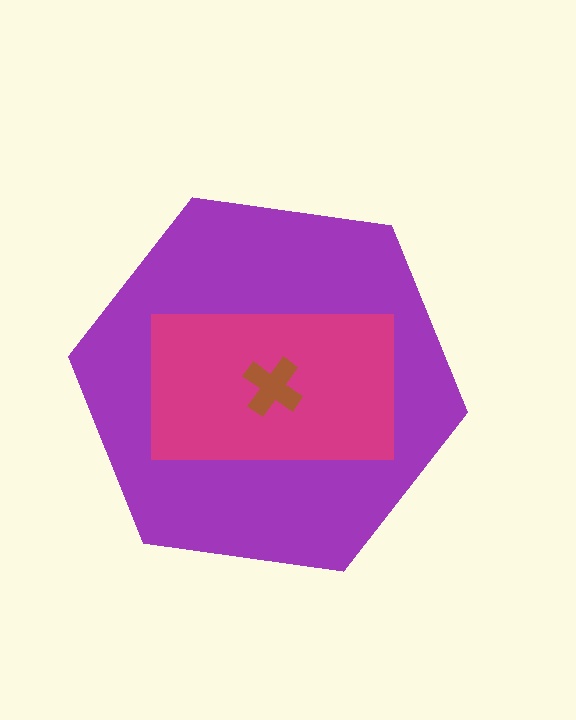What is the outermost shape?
The purple hexagon.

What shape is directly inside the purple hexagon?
The magenta rectangle.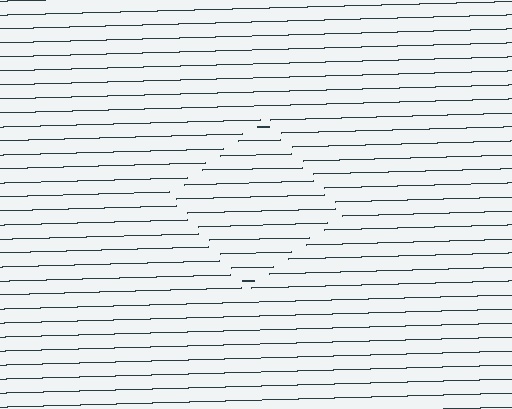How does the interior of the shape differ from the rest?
The interior of the shape contains the same grating, shifted by half a period — the contour is defined by the phase discontinuity where line-ends from the inner and outer gratings abut.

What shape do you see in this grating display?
An illusory square. The interior of the shape contains the same grating, shifted by half a period — the contour is defined by the phase discontinuity where line-ends from the inner and outer gratings abut.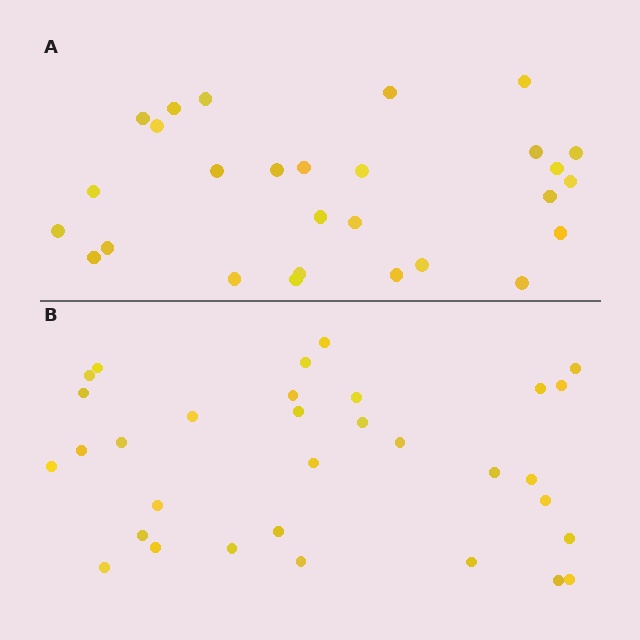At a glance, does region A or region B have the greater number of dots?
Region B (the bottom region) has more dots.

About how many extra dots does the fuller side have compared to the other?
Region B has about 4 more dots than region A.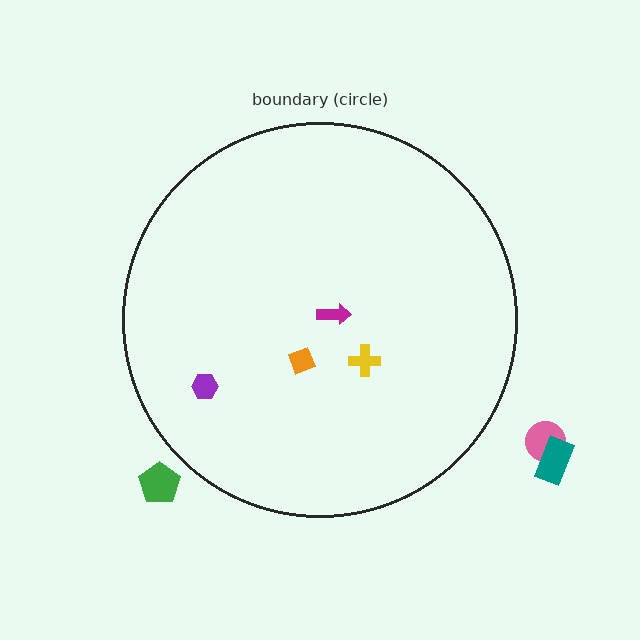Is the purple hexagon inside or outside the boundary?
Inside.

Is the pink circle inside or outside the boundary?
Outside.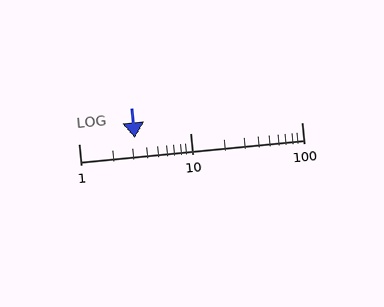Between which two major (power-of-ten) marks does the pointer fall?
The pointer is between 1 and 10.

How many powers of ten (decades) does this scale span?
The scale spans 2 decades, from 1 to 100.